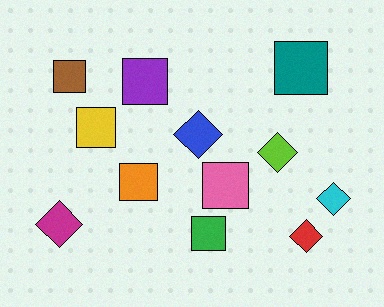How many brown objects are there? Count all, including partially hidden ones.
There is 1 brown object.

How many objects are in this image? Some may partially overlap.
There are 12 objects.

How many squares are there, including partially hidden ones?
There are 7 squares.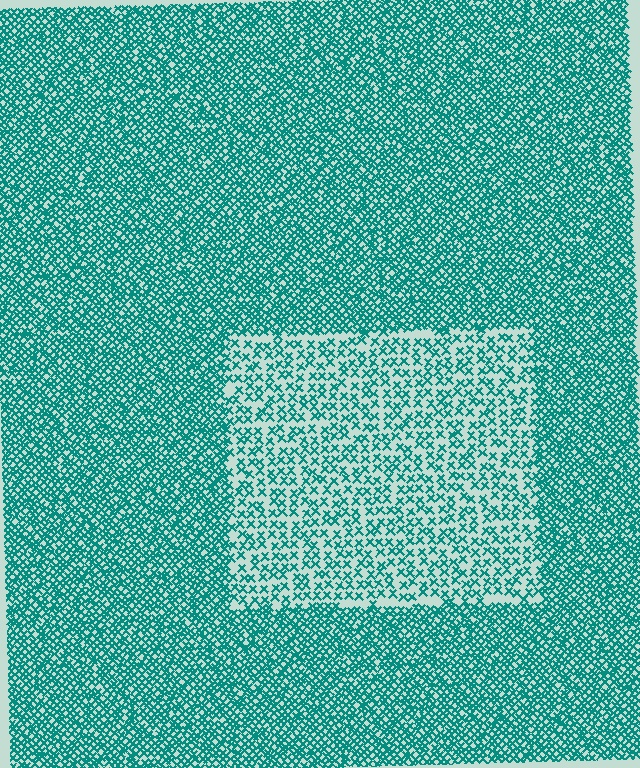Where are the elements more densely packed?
The elements are more densely packed outside the rectangle boundary.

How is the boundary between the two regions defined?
The boundary is defined by a change in element density (approximately 2.1x ratio). All elements are the same color, size, and shape.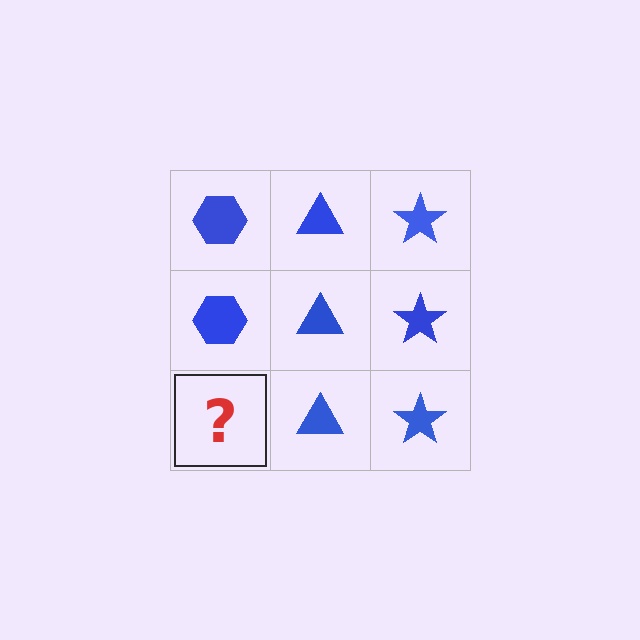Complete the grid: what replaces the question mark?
The question mark should be replaced with a blue hexagon.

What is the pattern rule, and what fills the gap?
The rule is that each column has a consistent shape. The gap should be filled with a blue hexagon.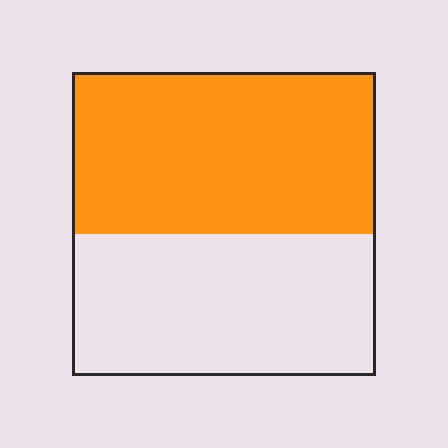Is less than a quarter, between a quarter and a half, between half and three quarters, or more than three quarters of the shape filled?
Between half and three quarters.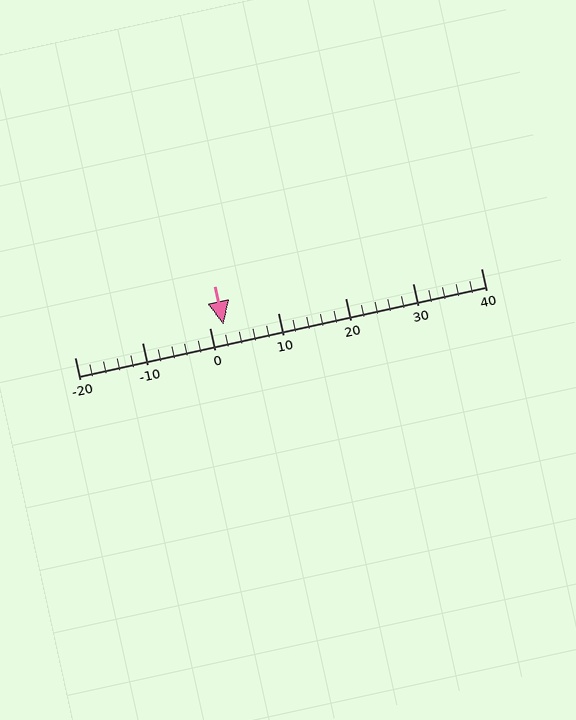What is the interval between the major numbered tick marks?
The major tick marks are spaced 10 units apart.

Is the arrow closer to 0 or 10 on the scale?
The arrow is closer to 0.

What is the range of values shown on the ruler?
The ruler shows values from -20 to 40.